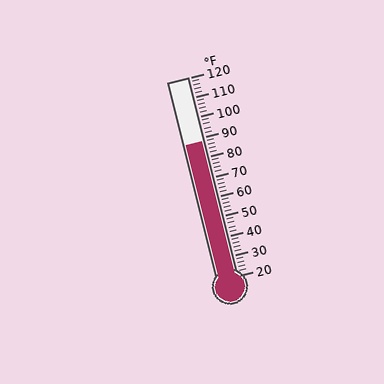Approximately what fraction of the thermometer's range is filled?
The thermometer is filled to approximately 70% of its range.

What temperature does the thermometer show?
The thermometer shows approximately 88°F.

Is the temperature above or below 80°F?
The temperature is above 80°F.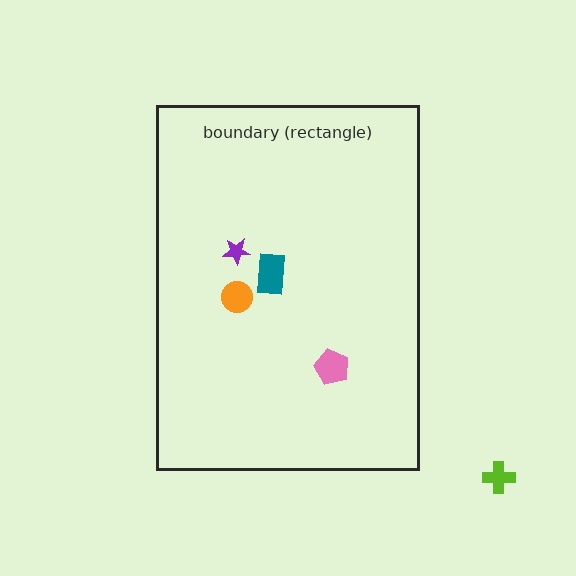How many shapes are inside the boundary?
4 inside, 1 outside.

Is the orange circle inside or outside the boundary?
Inside.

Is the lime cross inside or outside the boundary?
Outside.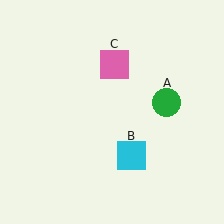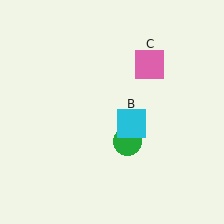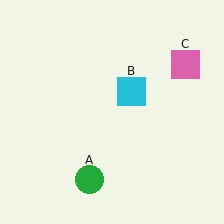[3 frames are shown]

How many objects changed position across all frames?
3 objects changed position: green circle (object A), cyan square (object B), pink square (object C).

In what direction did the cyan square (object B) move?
The cyan square (object B) moved up.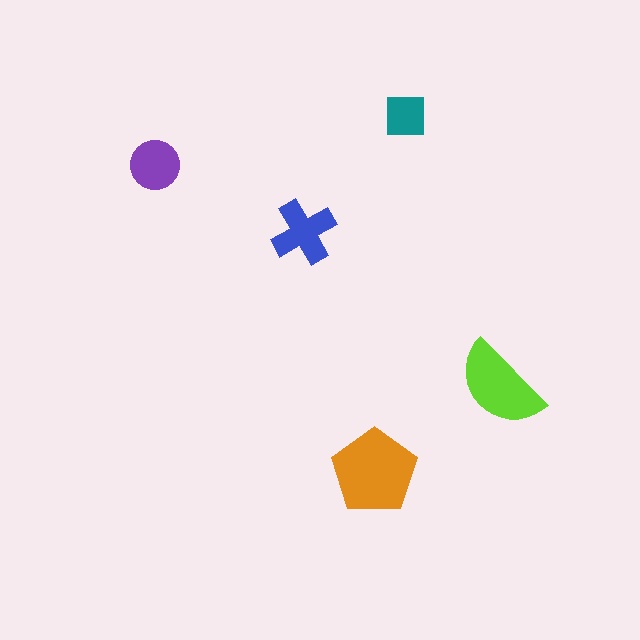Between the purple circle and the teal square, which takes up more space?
The purple circle.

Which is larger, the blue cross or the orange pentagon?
The orange pentagon.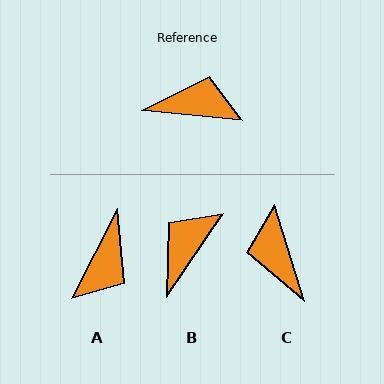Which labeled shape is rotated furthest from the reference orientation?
C, about 113 degrees away.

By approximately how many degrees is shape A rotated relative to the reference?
Approximately 111 degrees clockwise.